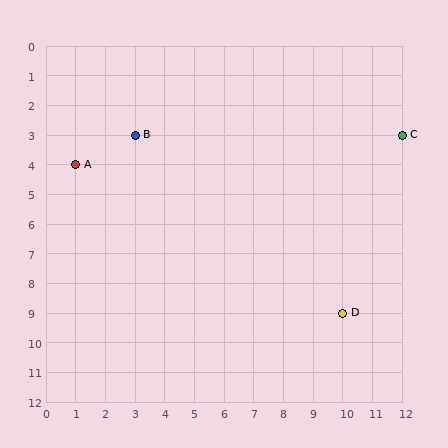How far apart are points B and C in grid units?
Points B and C are 9 columns apart.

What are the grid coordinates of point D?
Point D is at grid coordinates (10, 9).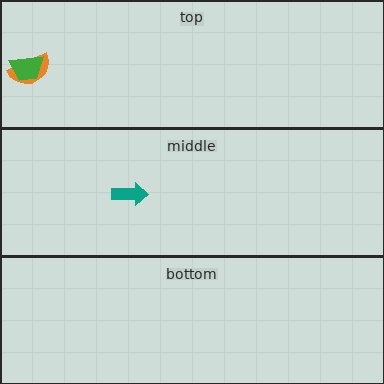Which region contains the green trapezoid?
The top region.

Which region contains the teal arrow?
The middle region.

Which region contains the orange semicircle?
The top region.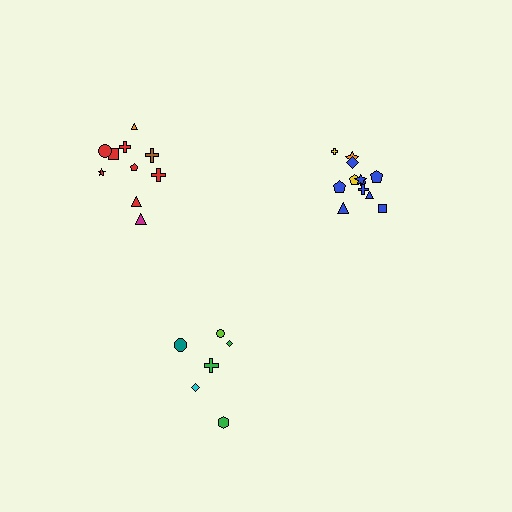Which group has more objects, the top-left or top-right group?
The top-right group.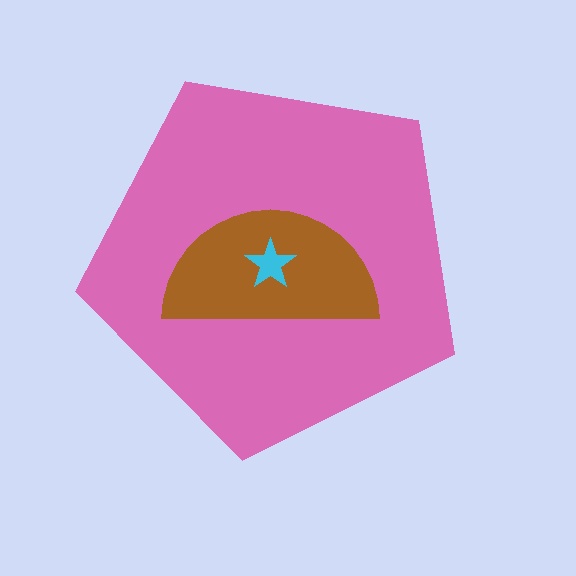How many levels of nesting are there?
3.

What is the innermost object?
The cyan star.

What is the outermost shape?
The pink pentagon.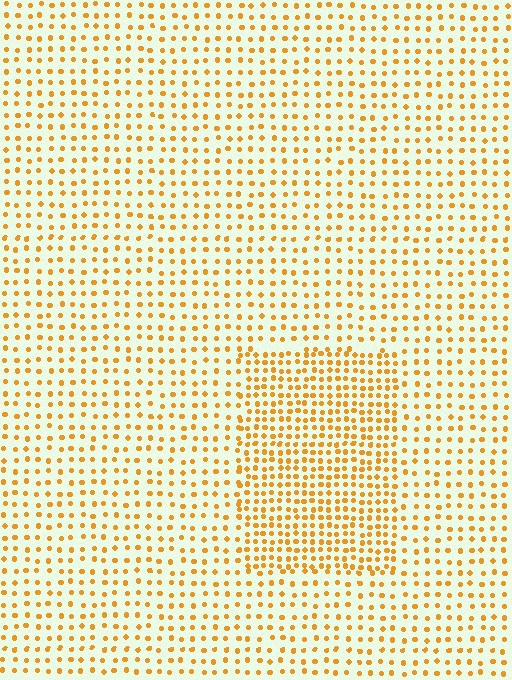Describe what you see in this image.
The image contains small orange elements arranged at two different densities. A rectangle-shaped region is visible where the elements are more densely packed than the surrounding area.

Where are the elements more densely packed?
The elements are more densely packed inside the rectangle boundary.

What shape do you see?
I see a rectangle.